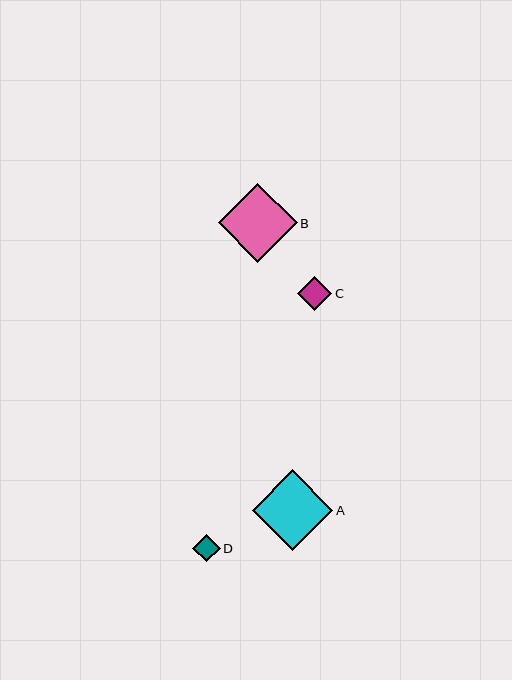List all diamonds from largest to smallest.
From largest to smallest: A, B, C, D.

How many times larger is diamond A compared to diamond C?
Diamond A is approximately 2.4 times the size of diamond C.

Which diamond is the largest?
Diamond A is the largest with a size of approximately 81 pixels.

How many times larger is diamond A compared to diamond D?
Diamond A is approximately 2.9 times the size of diamond D.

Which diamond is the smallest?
Diamond D is the smallest with a size of approximately 28 pixels.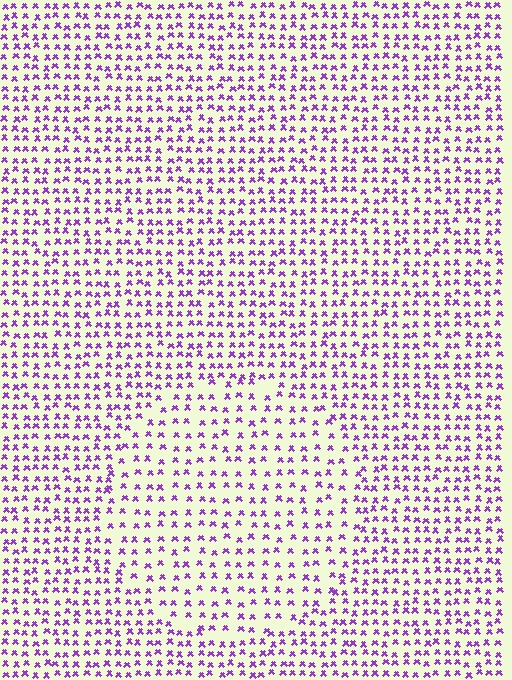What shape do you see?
I see a circle.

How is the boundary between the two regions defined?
The boundary is defined by a change in element density (approximately 1.6x ratio). All elements are the same color, size, and shape.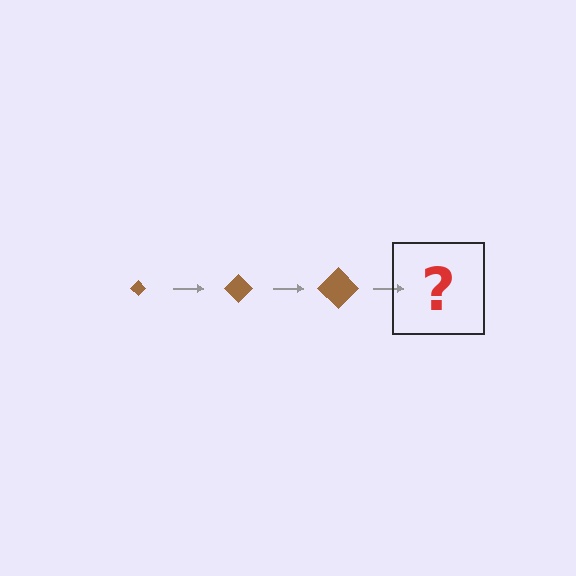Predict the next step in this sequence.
The next step is a brown diamond, larger than the previous one.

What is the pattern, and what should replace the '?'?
The pattern is that the diamond gets progressively larger each step. The '?' should be a brown diamond, larger than the previous one.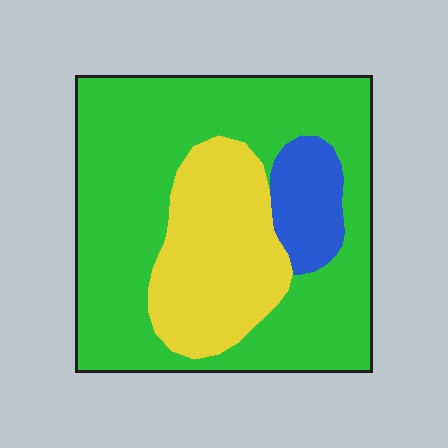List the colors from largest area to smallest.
From largest to smallest: green, yellow, blue.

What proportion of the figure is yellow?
Yellow covers roughly 25% of the figure.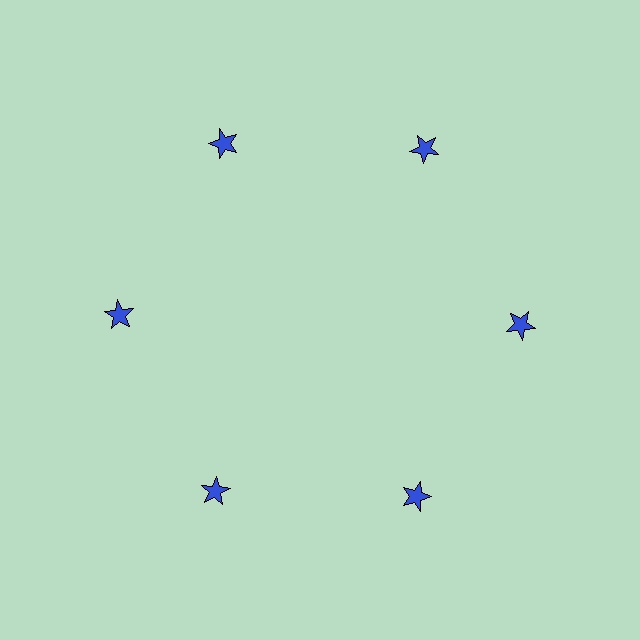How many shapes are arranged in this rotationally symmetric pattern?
There are 6 shapes, arranged in 6 groups of 1.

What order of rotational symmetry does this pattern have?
This pattern has 6-fold rotational symmetry.